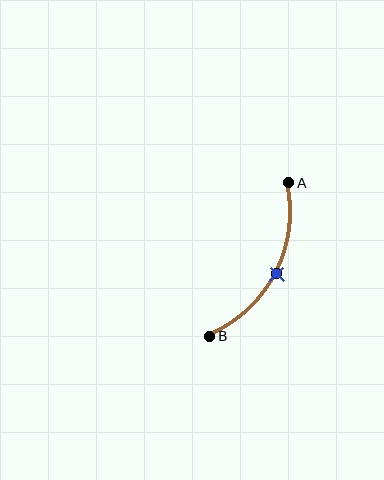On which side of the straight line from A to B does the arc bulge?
The arc bulges to the right of the straight line connecting A and B.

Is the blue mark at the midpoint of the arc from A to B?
Yes. The blue mark lies on the arc at equal arc-length from both A and B — it is the arc midpoint.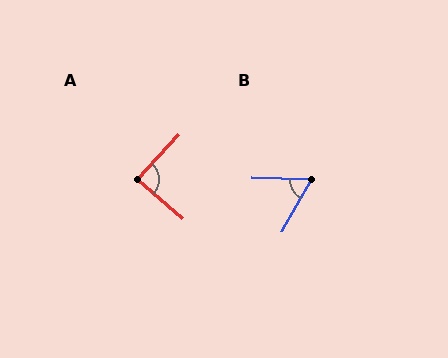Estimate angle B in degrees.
Approximately 62 degrees.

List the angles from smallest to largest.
B (62°), A (88°).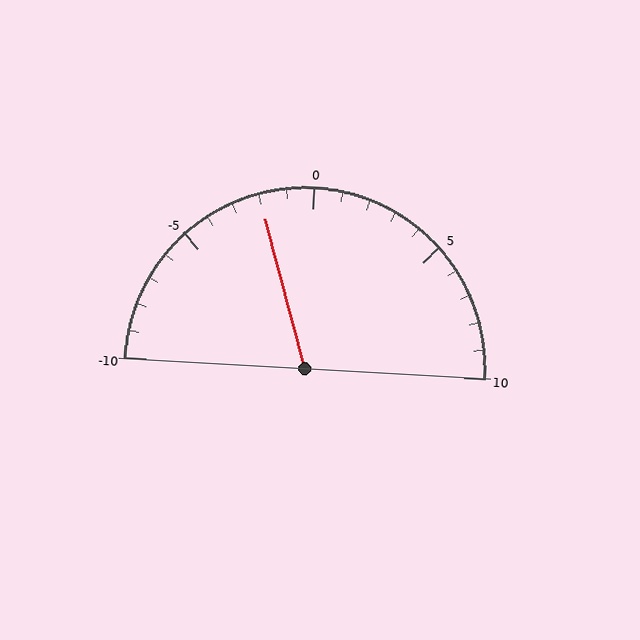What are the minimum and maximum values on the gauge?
The gauge ranges from -10 to 10.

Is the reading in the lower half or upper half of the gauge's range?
The reading is in the lower half of the range (-10 to 10).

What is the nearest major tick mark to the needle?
The nearest major tick mark is 0.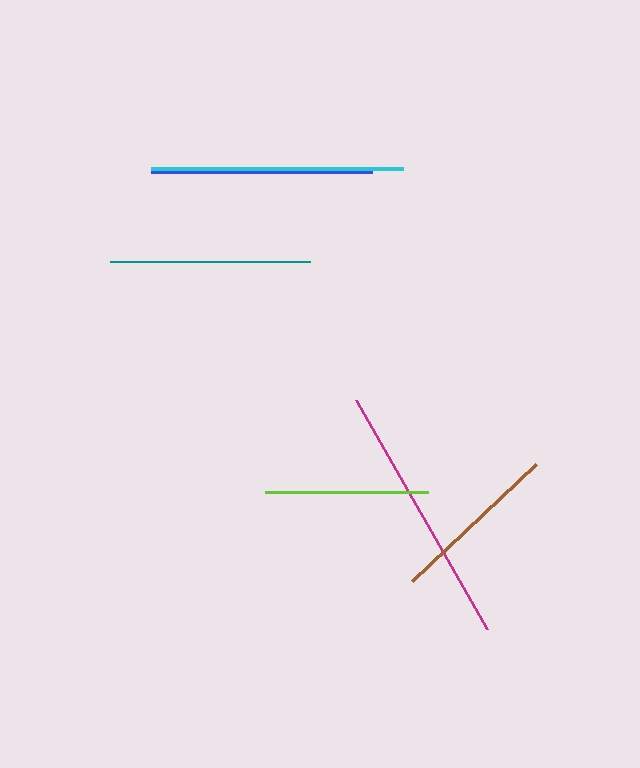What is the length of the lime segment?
The lime segment is approximately 163 pixels long.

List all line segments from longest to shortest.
From longest to shortest: magenta, cyan, blue, teal, brown, lime.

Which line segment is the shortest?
The lime line is the shortest at approximately 163 pixels.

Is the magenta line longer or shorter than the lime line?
The magenta line is longer than the lime line.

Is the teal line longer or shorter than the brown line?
The teal line is longer than the brown line.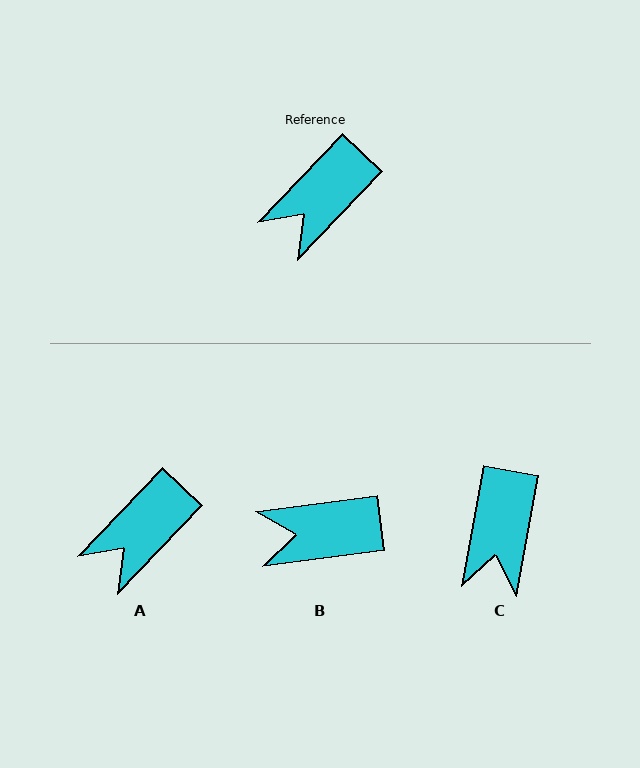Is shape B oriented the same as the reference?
No, it is off by about 39 degrees.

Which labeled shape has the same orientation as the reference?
A.